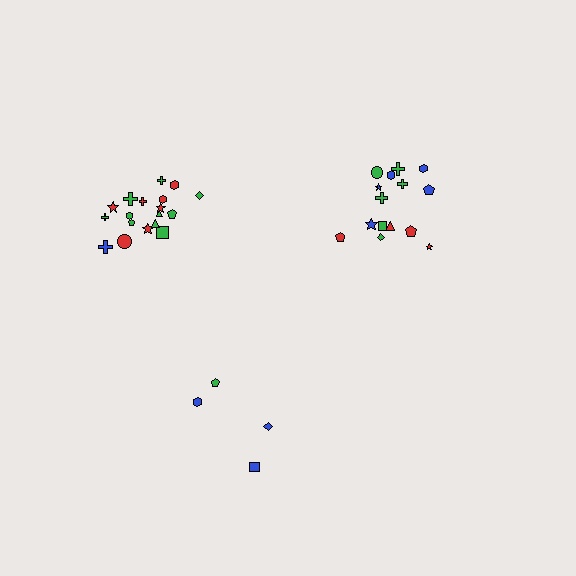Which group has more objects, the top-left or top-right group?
The top-left group.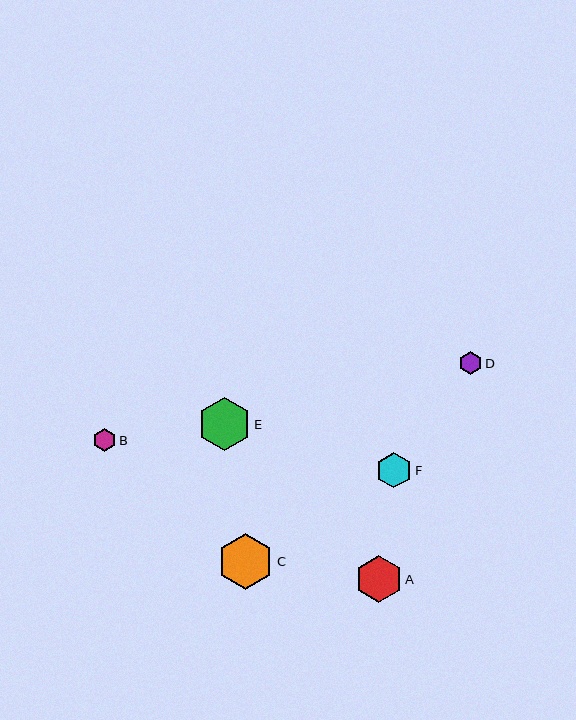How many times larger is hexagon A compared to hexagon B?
Hexagon A is approximately 2.0 times the size of hexagon B.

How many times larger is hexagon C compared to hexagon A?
Hexagon C is approximately 1.2 times the size of hexagon A.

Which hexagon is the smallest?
Hexagon B is the smallest with a size of approximately 23 pixels.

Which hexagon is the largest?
Hexagon C is the largest with a size of approximately 56 pixels.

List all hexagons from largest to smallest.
From largest to smallest: C, E, A, F, D, B.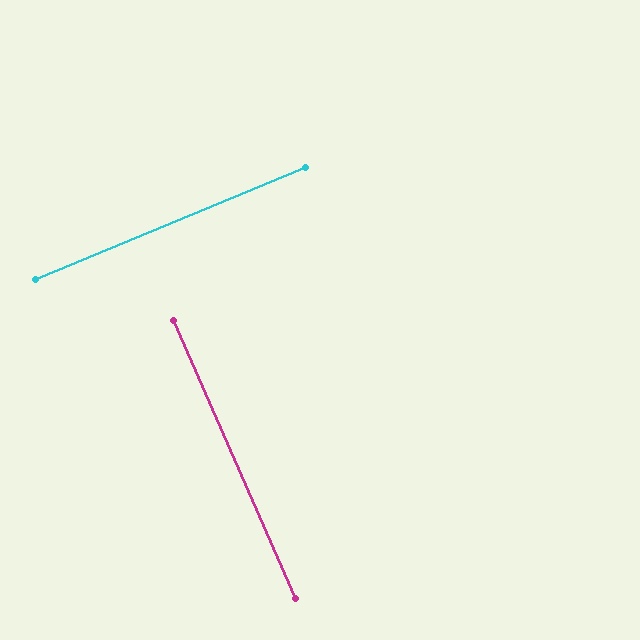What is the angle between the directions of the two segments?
Approximately 89 degrees.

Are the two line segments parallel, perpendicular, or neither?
Perpendicular — they meet at approximately 89°.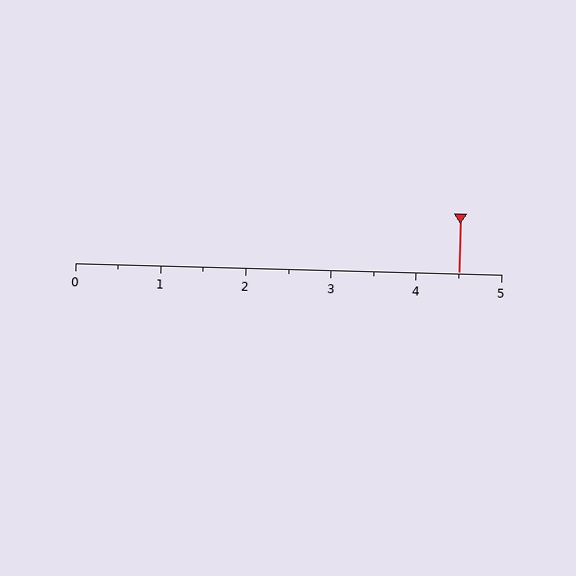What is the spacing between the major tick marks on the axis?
The major ticks are spaced 1 apart.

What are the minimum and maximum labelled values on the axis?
The axis runs from 0 to 5.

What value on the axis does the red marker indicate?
The marker indicates approximately 4.5.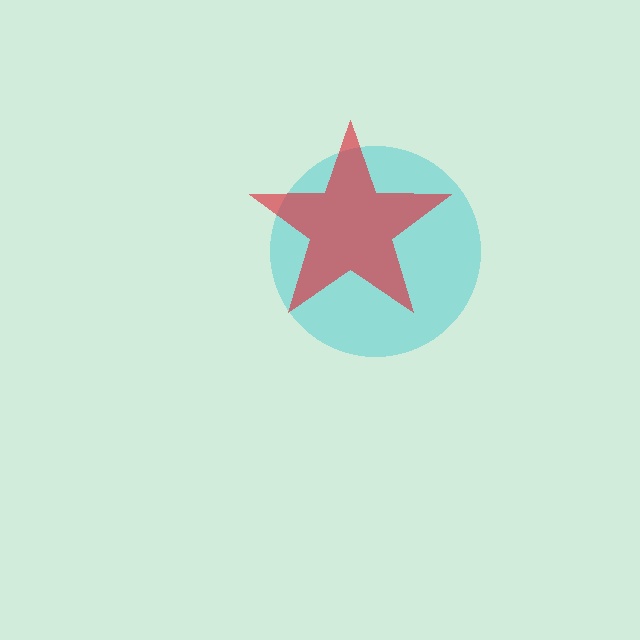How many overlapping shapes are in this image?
There are 2 overlapping shapes in the image.